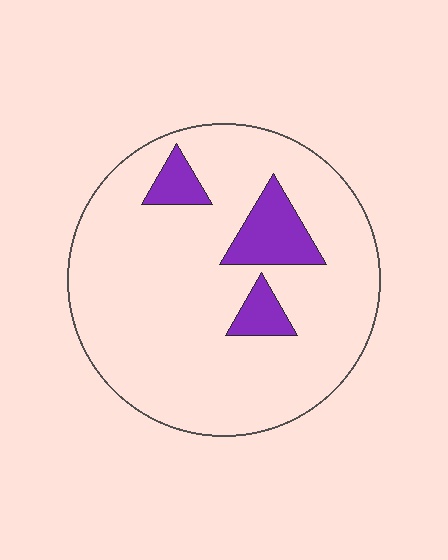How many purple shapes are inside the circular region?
3.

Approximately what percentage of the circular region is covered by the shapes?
Approximately 10%.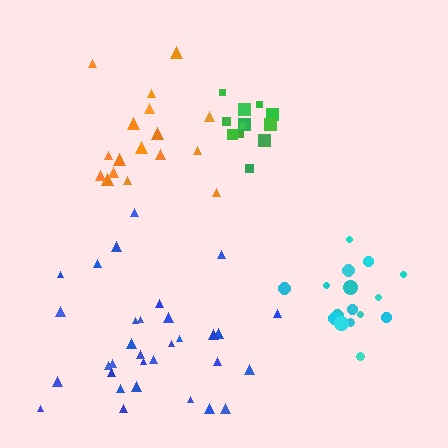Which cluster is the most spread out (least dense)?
Blue.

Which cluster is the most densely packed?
Green.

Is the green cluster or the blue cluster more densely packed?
Green.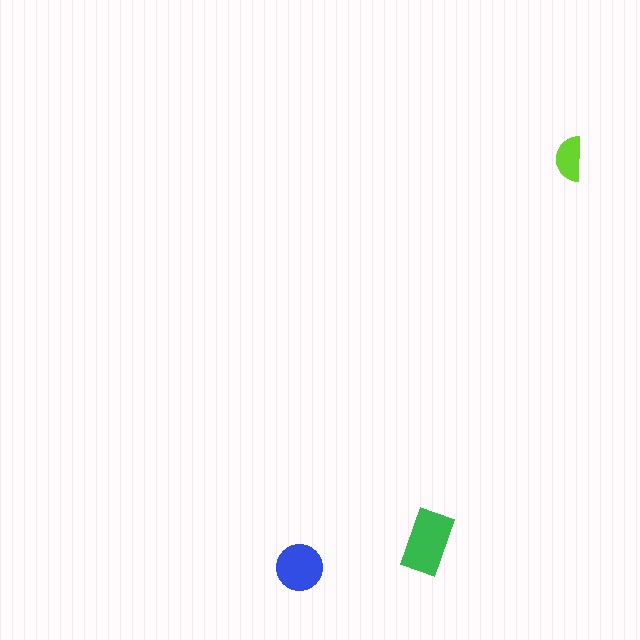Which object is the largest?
The green rectangle.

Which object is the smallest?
The lime semicircle.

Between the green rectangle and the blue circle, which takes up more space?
The green rectangle.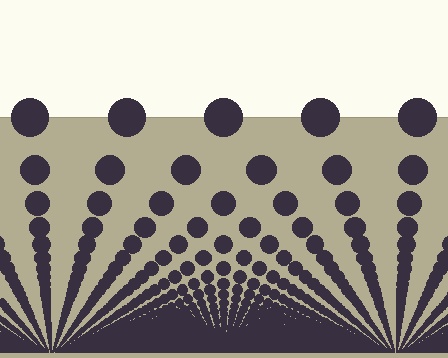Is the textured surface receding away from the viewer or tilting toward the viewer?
The surface appears to tilt toward the viewer. Texture elements get larger and sparser toward the top.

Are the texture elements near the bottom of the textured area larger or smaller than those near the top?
Smaller. The gradient is inverted — elements near the bottom are smaller and denser.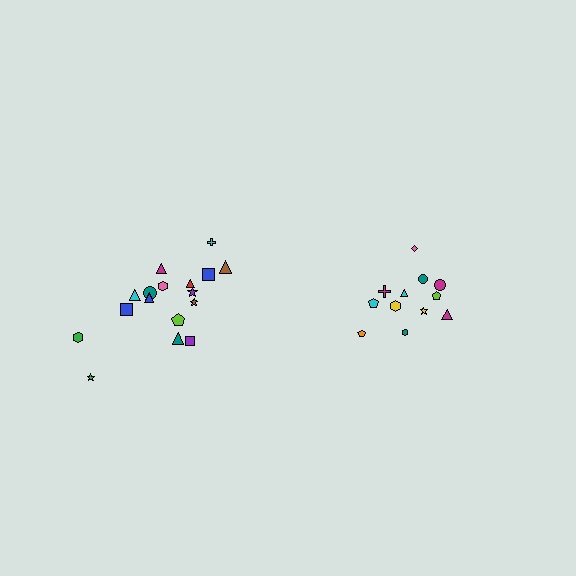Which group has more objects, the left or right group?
The left group.